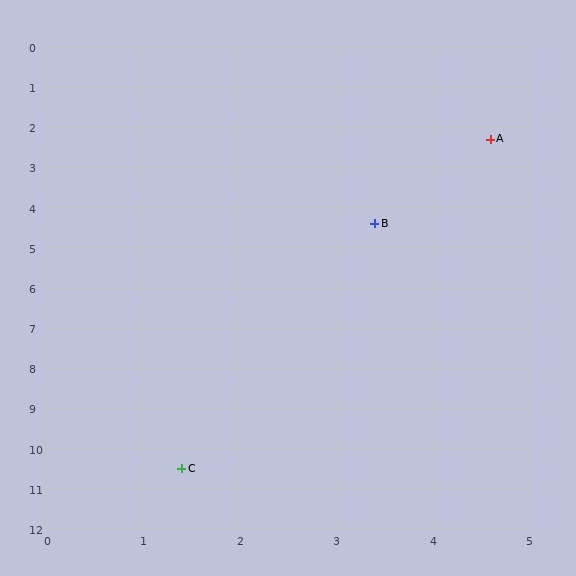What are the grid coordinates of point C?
Point C is at approximately (1.4, 10.5).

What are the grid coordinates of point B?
Point B is at approximately (3.4, 4.4).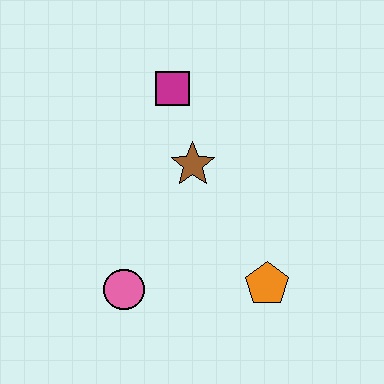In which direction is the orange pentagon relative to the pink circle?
The orange pentagon is to the right of the pink circle.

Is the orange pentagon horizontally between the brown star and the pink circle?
No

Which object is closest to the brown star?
The magenta square is closest to the brown star.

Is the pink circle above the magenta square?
No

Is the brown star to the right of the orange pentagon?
No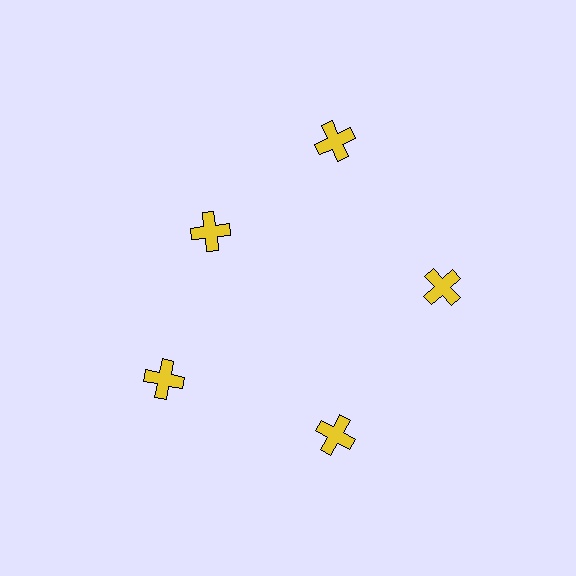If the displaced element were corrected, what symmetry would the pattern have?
It would have 5-fold rotational symmetry — the pattern would map onto itself every 72 degrees.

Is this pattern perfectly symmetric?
No. The 5 yellow crosses are arranged in a ring, but one element near the 10 o'clock position is pulled inward toward the center, breaking the 5-fold rotational symmetry.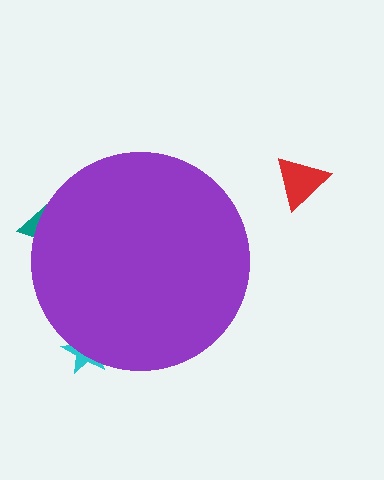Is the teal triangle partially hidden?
Yes, the teal triangle is partially hidden behind the purple circle.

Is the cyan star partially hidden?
Yes, the cyan star is partially hidden behind the purple circle.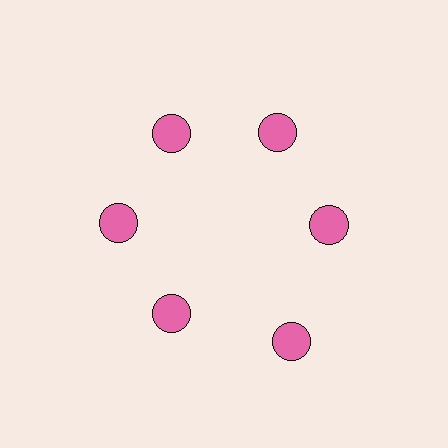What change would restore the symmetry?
The symmetry would be restored by moving it inward, back onto the ring so that all 6 circles sit at equal angles and equal distance from the center.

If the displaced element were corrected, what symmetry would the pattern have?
It would have 6-fold rotational symmetry — the pattern would map onto itself every 60 degrees.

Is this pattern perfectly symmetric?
No. The 6 pink circles are arranged in a ring, but one element near the 5 o'clock position is pushed outward from the center, breaking the 6-fold rotational symmetry.